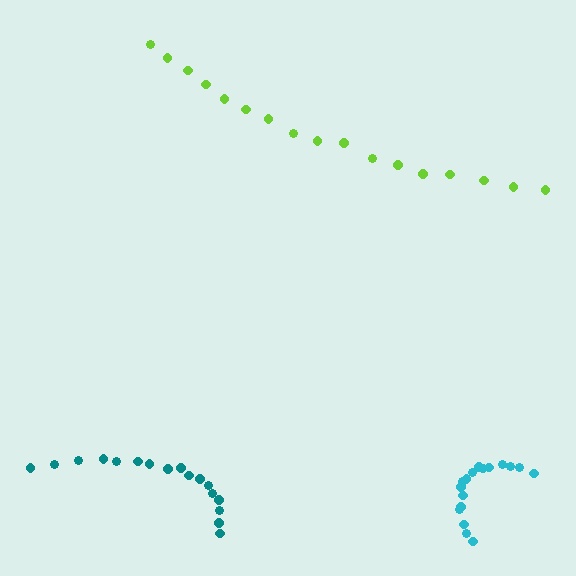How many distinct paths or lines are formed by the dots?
There are 3 distinct paths.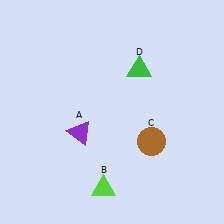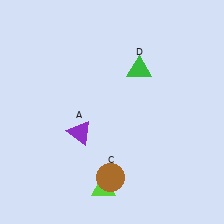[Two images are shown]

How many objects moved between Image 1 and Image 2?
1 object moved between the two images.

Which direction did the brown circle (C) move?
The brown circle (C) moved left.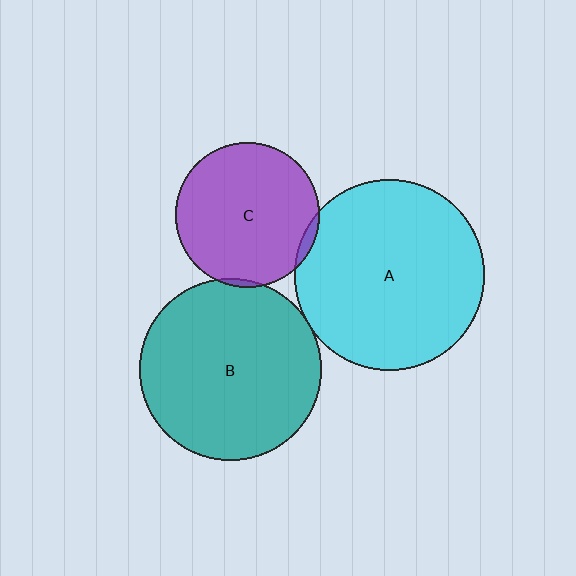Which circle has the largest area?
Circle A (cyan).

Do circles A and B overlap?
Yes.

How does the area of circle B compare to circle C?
Approximately 1.6 times.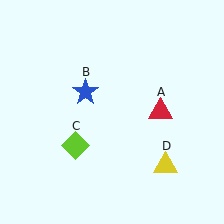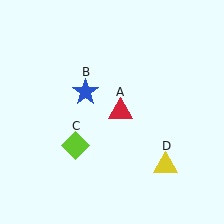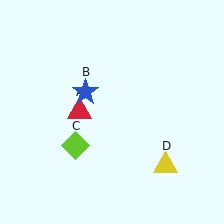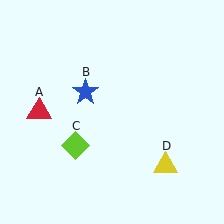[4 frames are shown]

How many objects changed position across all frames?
1 object changed position: red triangle (object A).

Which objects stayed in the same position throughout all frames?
Blue star (object B) and lime diamond (object C) and yellow triangle (object D) remained stationary.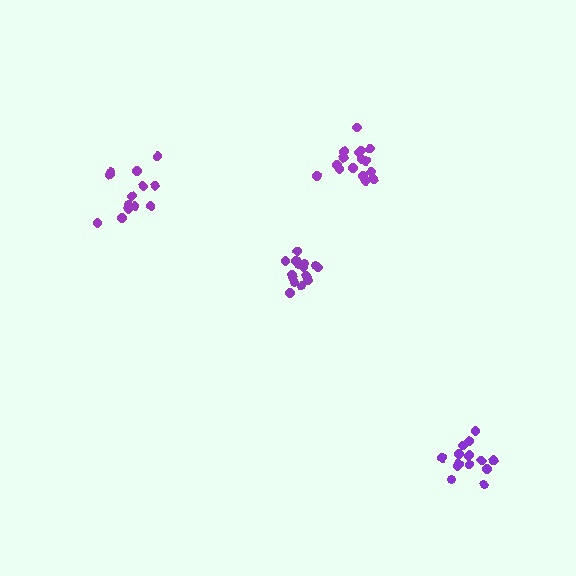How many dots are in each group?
Group 1: 16 dots, Group 2: 14 dots, Group 3: 14 dots, Group 4: 15 dots (59 total).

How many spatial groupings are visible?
There are 4 spatial groupings.